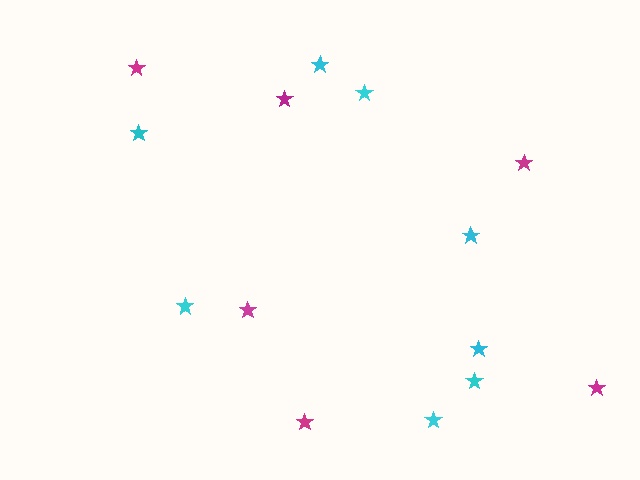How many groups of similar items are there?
There are 2 groups: one group of cyan stars (8) and one group of magenta stars (6).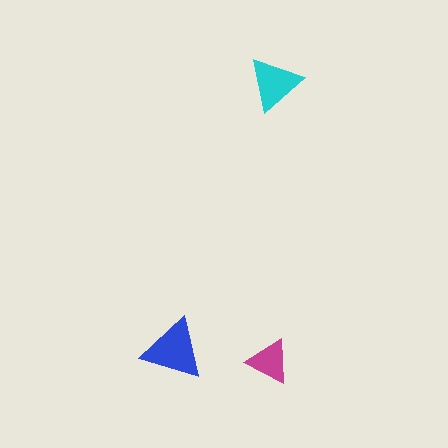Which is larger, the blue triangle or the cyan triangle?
The blue one.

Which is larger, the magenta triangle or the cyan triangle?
The cyan one.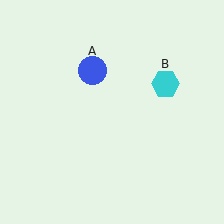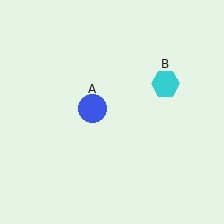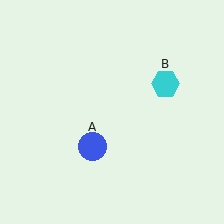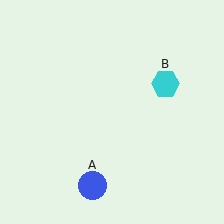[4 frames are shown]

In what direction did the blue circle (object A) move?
The blue circle (object A) moved down.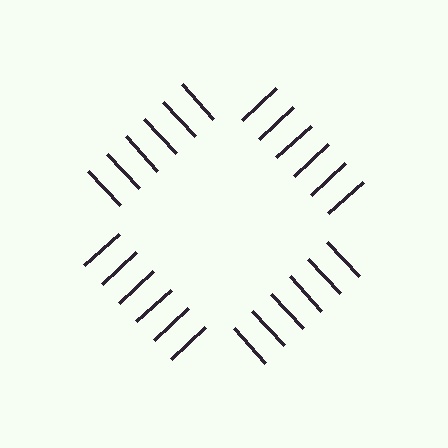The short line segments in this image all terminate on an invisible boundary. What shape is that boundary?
An illusory square — the line segments terminate on its edges but no continuous stroke is drawn.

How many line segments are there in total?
24 — 6 along each of the 4 edges.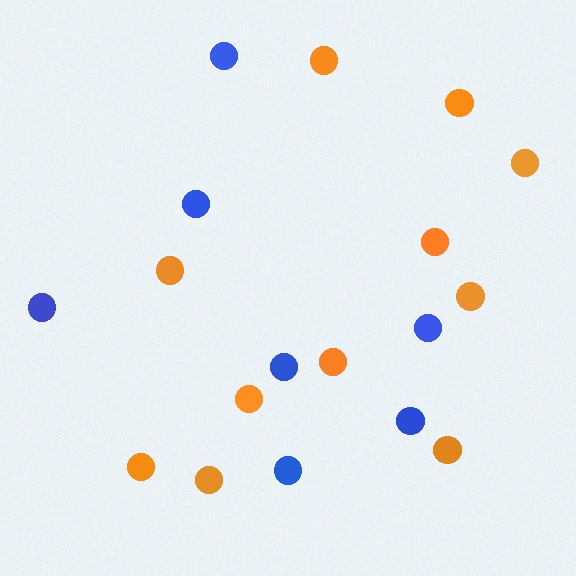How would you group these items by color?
There are 2 groups: one group of blue circles (7) and one group of orange circles (11).